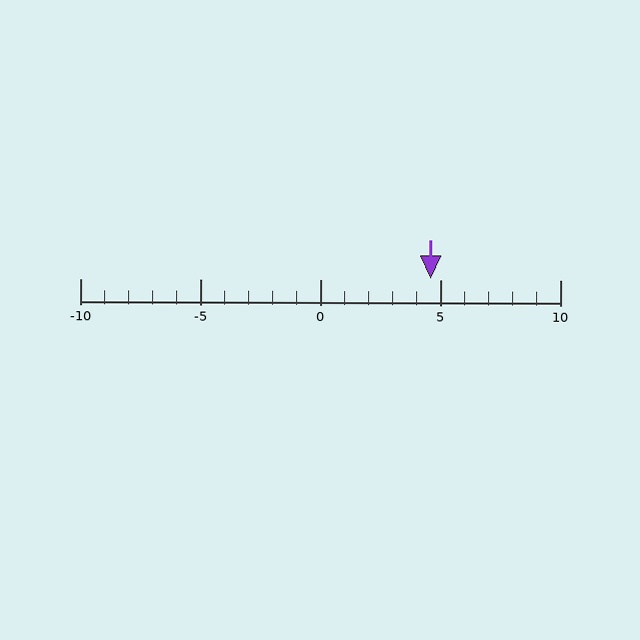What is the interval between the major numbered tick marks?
The major tick marks are spaced 5 units apart.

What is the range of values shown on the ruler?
The ruler shows values from -10 to 10.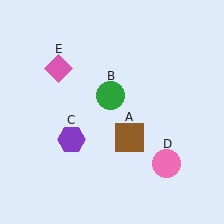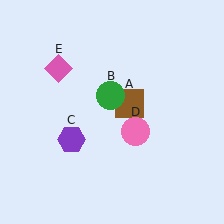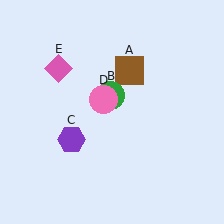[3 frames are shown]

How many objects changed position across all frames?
2 objects changed position: brown square (object A), pink circle (object D).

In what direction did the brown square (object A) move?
The brown square (object A) moved up.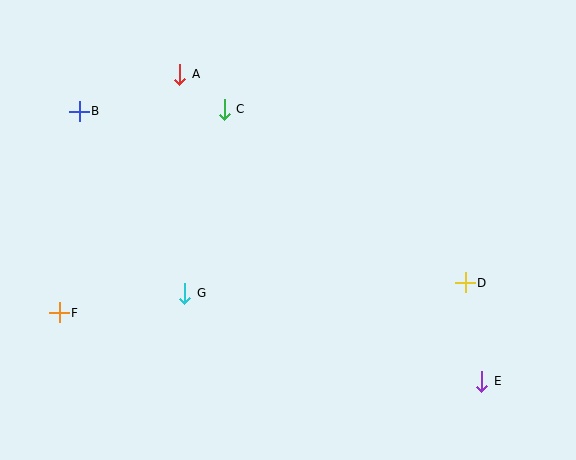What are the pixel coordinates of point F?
Point F is at (59, 313).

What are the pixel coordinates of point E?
Point E is at (482, 381).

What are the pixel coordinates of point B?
Point B is at (79, 111).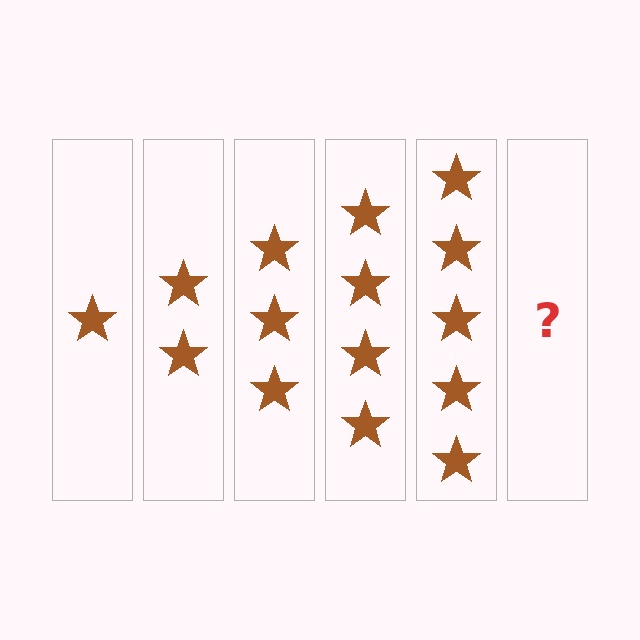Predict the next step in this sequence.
The next step is 6 stars.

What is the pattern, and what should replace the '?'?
The pattern is that each step adds one more star. The '?' should be 6 stars.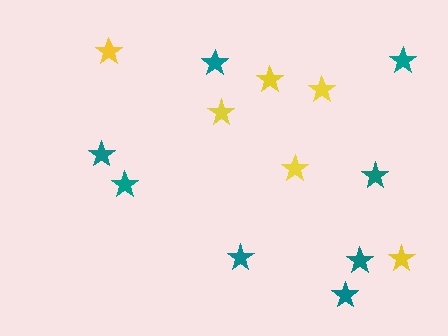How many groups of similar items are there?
There are 2 groups: one group of teal stars (8) and one group of yellow stars (6).